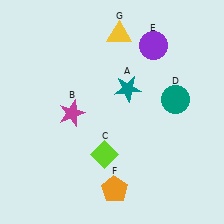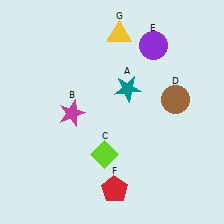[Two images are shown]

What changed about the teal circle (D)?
In Image 1, D is teal. In Image 2, it changed to brown.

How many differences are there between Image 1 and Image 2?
There are 2 differences between the two images.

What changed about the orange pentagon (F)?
In Image 1, F is orange. In Image 2, it changed to red.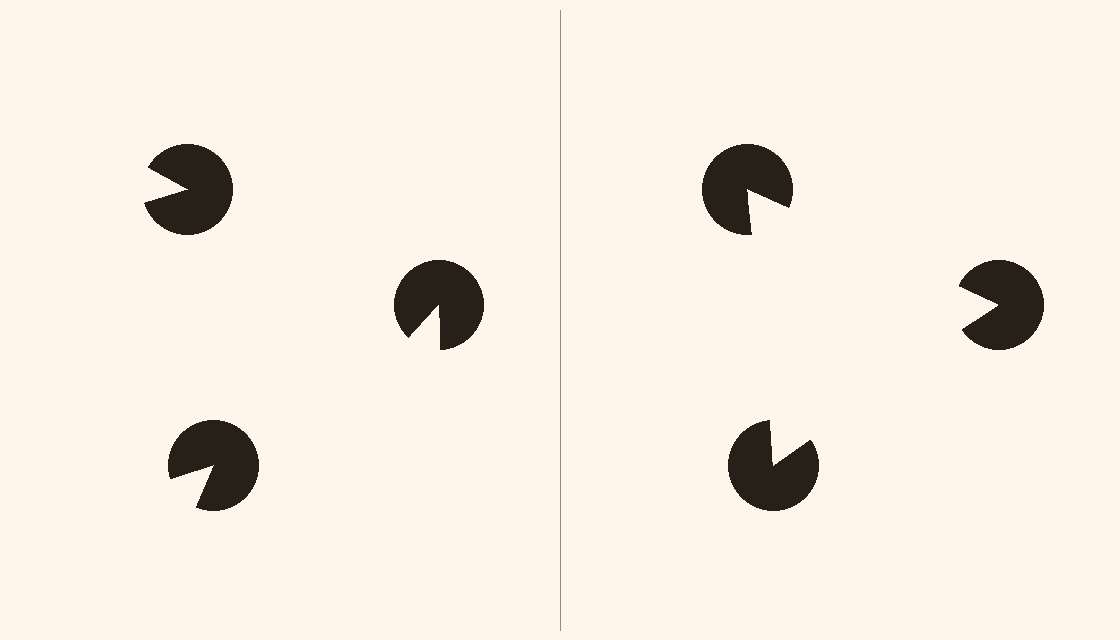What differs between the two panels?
The pac-man discs are positioned identically on both sides; only the wedge orientations differ. On the right they align to a triangle; on the left they are misaligned.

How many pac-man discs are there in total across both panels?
6 — 3 on each side.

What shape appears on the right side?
An illusory triangle.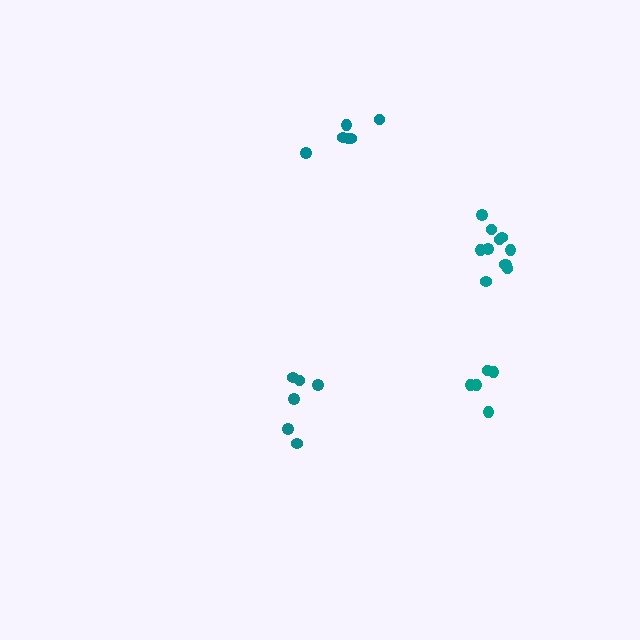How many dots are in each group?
Group 1: 6 dots, Group 2: 6 dots, Group 3: 5 dots, Group 4: 11 dots (28 total).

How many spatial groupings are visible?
There are 4 spatial groupings.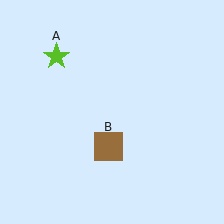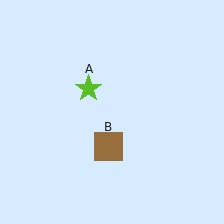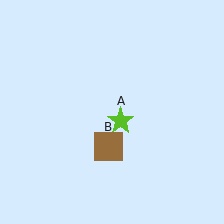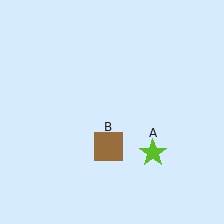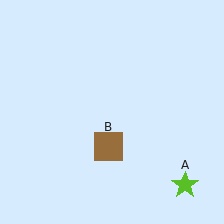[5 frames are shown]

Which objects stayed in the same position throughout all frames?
Brown square (object B) remained stationary.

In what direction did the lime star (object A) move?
The lime star (object A) moved down and to the right.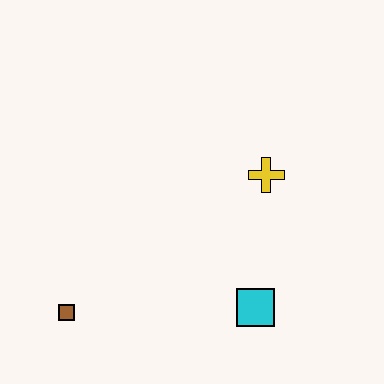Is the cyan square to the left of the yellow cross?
Yes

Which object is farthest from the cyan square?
The brown square is farthest from the cyan square.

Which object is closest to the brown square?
The cyan square is closest to the brown square.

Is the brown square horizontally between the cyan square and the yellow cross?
No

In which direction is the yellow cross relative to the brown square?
The yellow cross is to the right of the brown square.